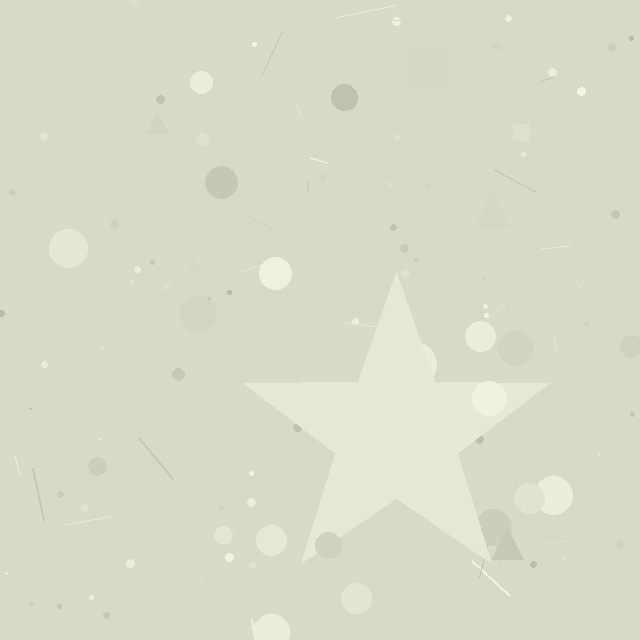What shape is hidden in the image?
A star is hidden in the image.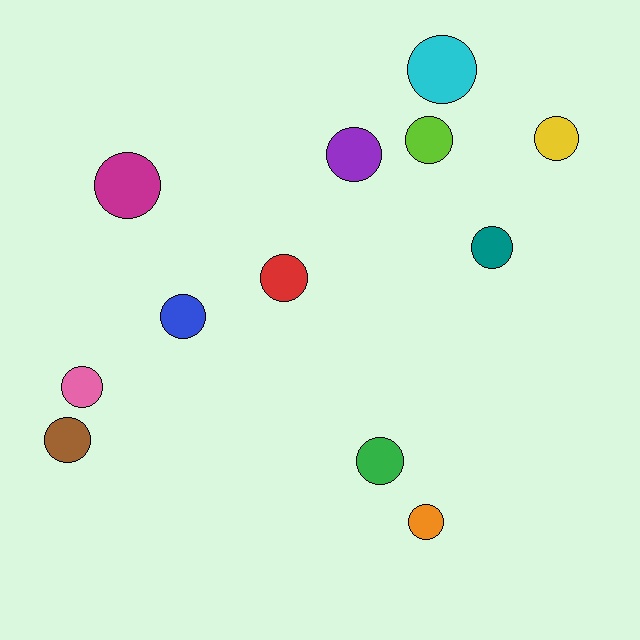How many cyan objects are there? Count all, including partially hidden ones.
There is 1 cyan object.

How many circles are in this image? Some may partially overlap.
There are 12 circles.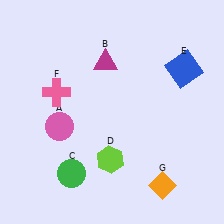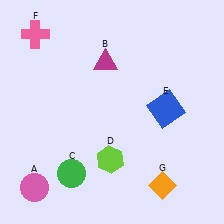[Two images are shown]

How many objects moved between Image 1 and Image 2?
3 objects moved between the two images.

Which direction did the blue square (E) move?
The blue square (E) moved down.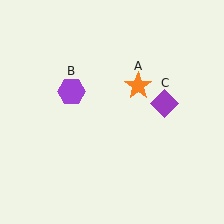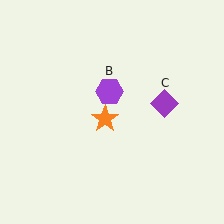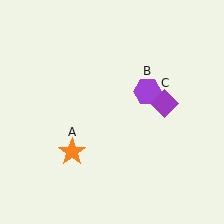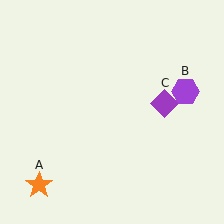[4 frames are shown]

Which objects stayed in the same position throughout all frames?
Purple diamond (object C) remained stationary.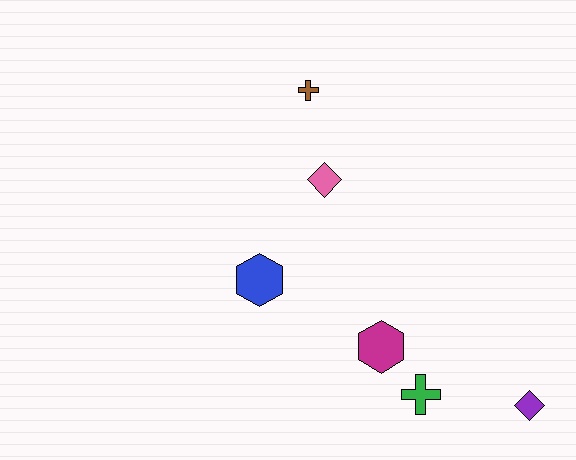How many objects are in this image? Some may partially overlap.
There are 6 objects.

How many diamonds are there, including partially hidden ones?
There are 2 diamonds.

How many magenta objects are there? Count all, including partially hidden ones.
There is 1 magenta object.